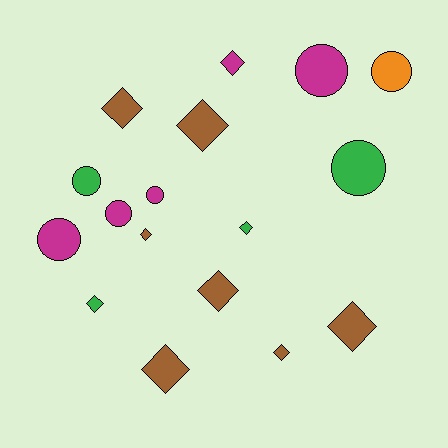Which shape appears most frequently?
Diamond, with 10 objects.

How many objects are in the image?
There are 17 objects.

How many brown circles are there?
There are no brown circles.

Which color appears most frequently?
Brown, with 7 objects.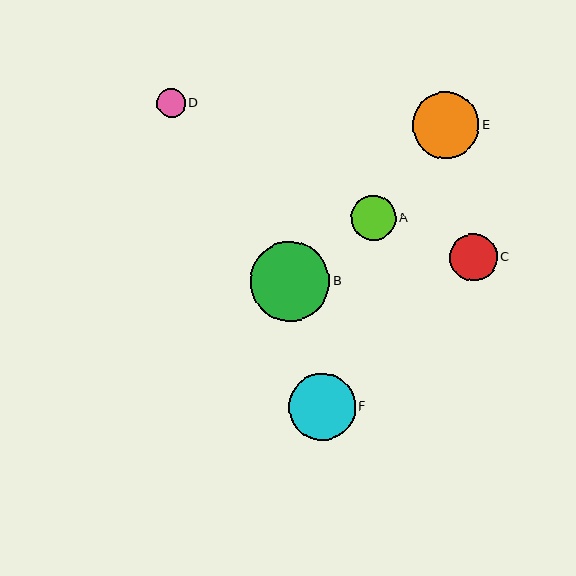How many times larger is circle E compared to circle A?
Circle E is approximately 1.5 times the size of circle A.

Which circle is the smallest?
Circle D is the smallest with a size of approximately 29 pixels.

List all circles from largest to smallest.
From largest to smallest: B, F, E, C, A, D.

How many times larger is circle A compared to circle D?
Circle A is approximately 1.5 times the size of circle D.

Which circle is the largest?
Circle B is the largest with a size of approximately 80 pixels.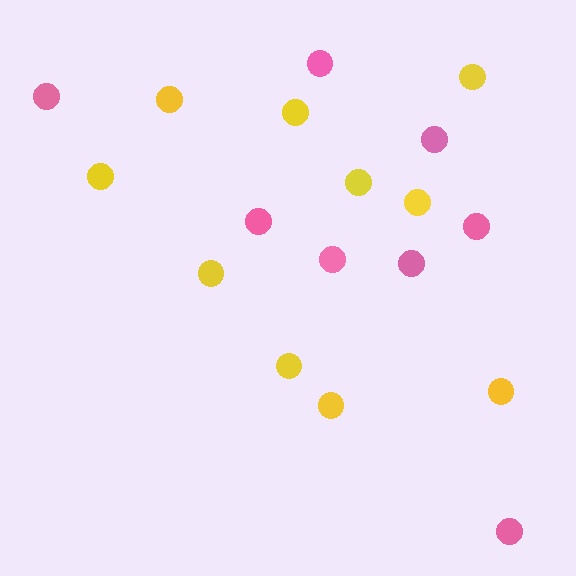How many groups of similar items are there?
There are 2 groups: one group of yellow circles (10) and one group of pink circles (8).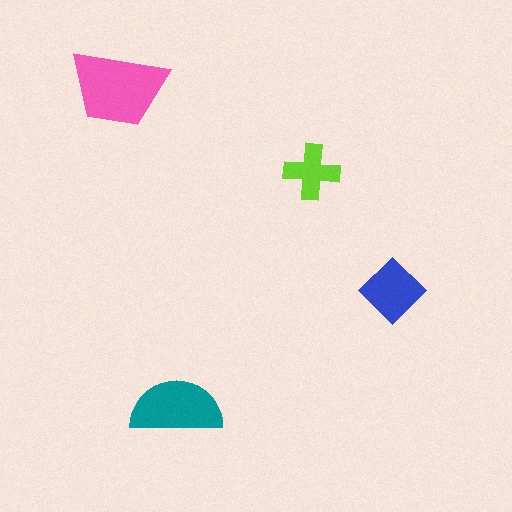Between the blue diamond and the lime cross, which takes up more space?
The blue diamond.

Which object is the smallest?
The lime cross.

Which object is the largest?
The pink trapezoid.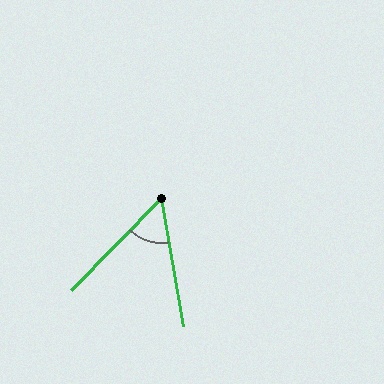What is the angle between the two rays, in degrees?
Approximately 54 degrees.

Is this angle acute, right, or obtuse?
It is acute.